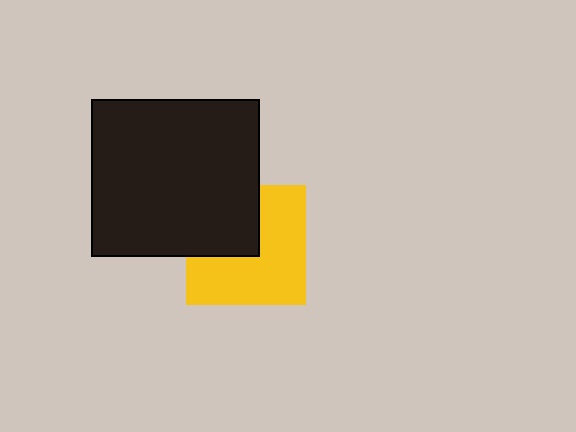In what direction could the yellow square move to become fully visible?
The yellow square could move toward the lower-right. That would shift it out from behind the black rectangle entirely.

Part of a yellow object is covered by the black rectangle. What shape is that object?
It is a square.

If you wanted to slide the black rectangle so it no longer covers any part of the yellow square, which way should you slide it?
Slide it toward the upper-left — that is the most direct way to separate the two shapes.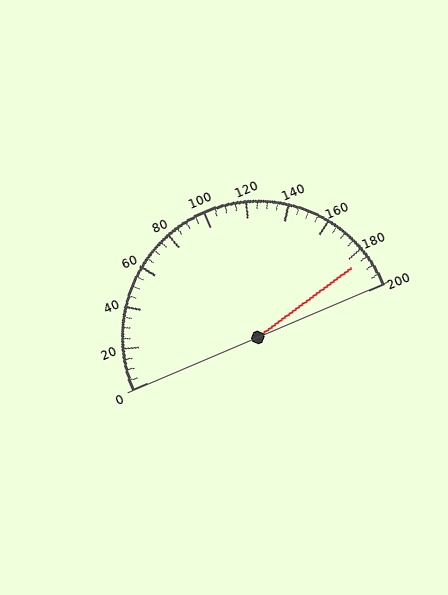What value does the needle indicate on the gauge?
The needle indicates approximately 185.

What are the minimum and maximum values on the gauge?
The gauge ranges from 0 to 200.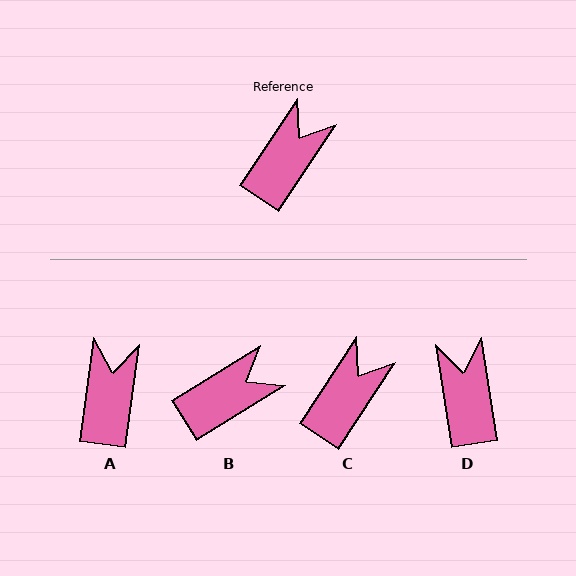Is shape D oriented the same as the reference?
No, it is off by about 42 degrees.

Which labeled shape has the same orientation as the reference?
C.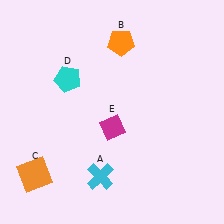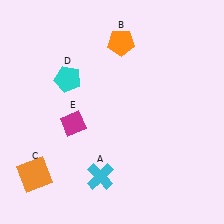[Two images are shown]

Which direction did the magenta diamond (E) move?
The magenta diamond (E) moved left.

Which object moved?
The magenta diamond (E) moved left.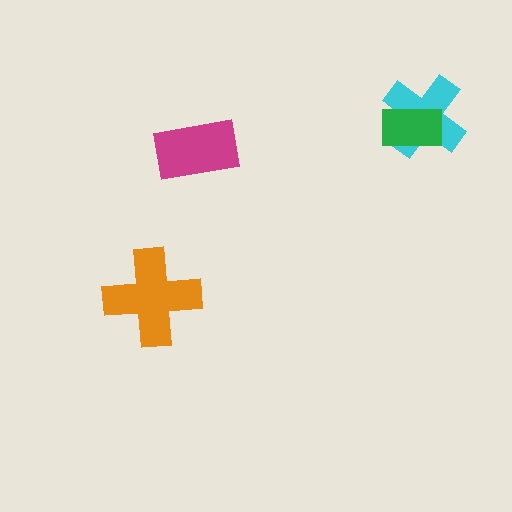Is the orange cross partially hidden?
No, no other shape covers it.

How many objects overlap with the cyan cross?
1 object overlaps with the cyan cross.